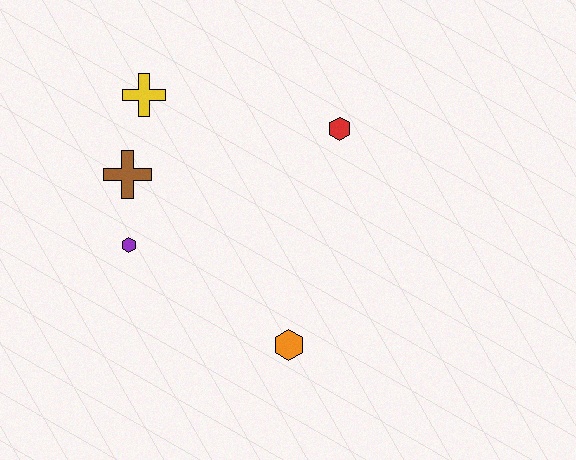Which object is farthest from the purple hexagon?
The red hexagon is farthest from the purple hexagon.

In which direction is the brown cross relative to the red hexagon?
The brown cross is to the left of the red hexagon.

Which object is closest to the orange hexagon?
The purple hexagon is closest to the orange hexagon.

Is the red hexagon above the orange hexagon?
Yes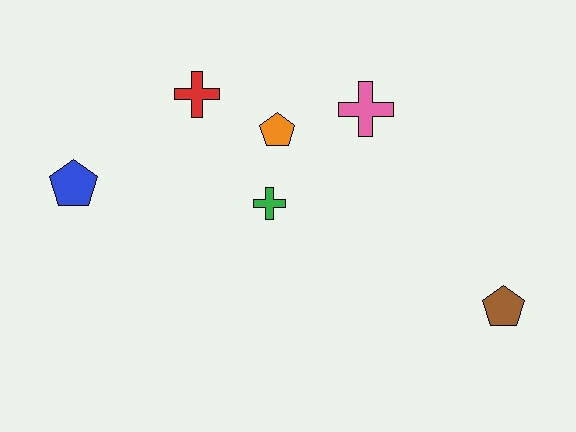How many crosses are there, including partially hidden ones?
There are 3 crosses.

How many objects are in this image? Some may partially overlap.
There are 6 objects.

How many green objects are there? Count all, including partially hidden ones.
There is 1 green object.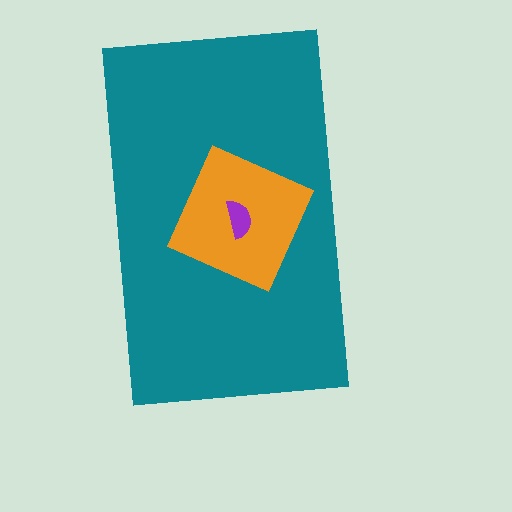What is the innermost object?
The purple semicircle.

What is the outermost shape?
The teal rectangle.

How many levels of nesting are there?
3.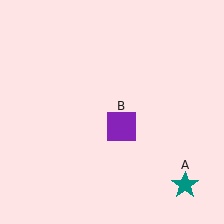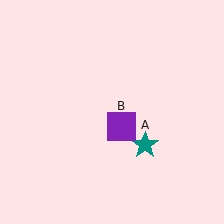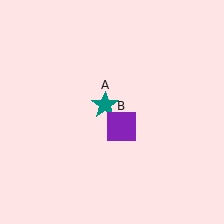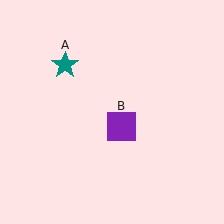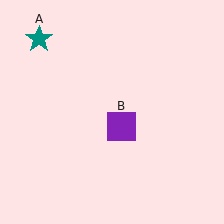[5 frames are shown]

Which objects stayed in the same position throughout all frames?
Purple square (object B) remained stationary.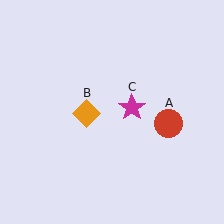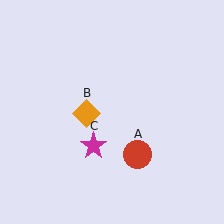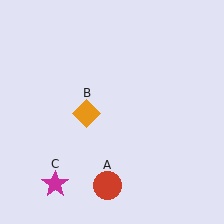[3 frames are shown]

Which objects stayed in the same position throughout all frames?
Orange diamond (object B) remained stationary.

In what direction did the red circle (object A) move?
The red circle (object A) moved down and to the left.